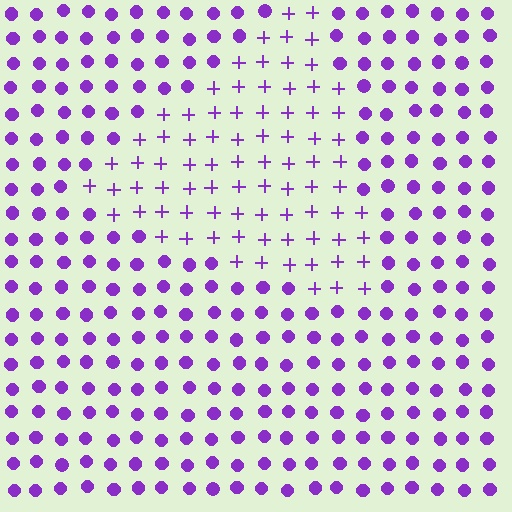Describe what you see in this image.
The image is filled with small purple elements arranged in a uniform grid. A triangle-shaped region contains plus signs, while the surrounding area contains circles. The boundary is defined purely by the change in element shape.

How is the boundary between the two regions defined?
The boundary is defined by a change in element shape: plus signs inside vs. circles outside. All elements share the same color and spacing.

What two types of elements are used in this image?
The image uses plus signs inside the triangle region and circles outside it.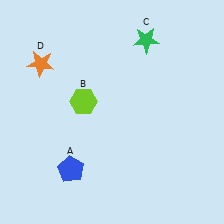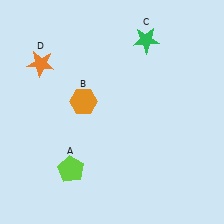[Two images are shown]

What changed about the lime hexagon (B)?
In Image 1, B is lime. In Image 2, it changed to orange.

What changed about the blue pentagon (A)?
In Image 1, A is blue. In Image 2, it changed to lime.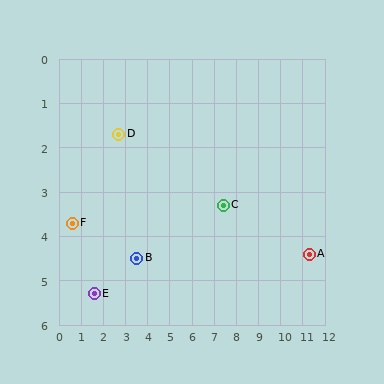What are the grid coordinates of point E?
Point E is at approximately (1.6, 5.3).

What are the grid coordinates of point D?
Point D is at approximately (2.7, 1.7).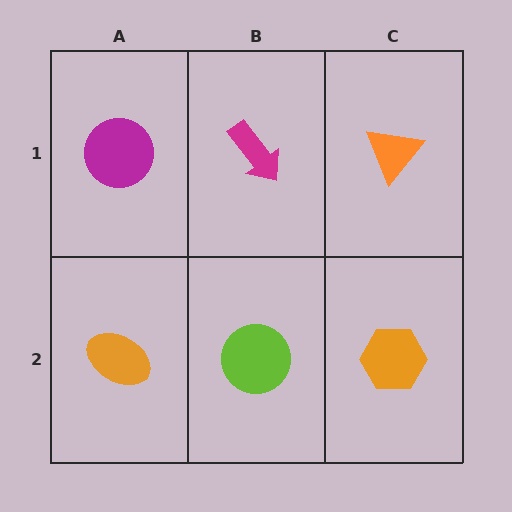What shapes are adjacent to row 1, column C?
An orange hexagon (row 2, column C), a magenta arrow (row 1, column B).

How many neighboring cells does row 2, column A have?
2.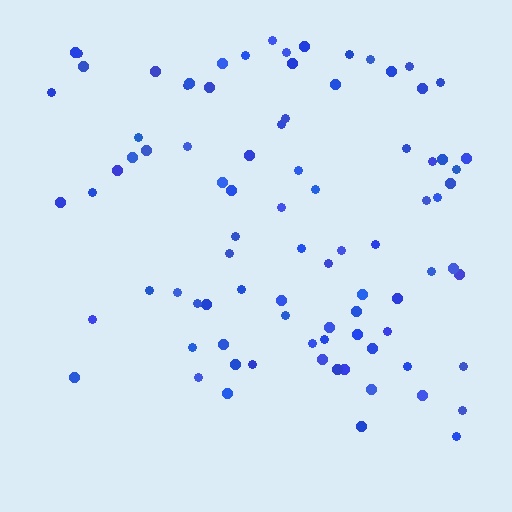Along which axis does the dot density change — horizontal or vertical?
Vertical.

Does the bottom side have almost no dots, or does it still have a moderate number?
Still a moderate number, just noticeably fewer than the top.